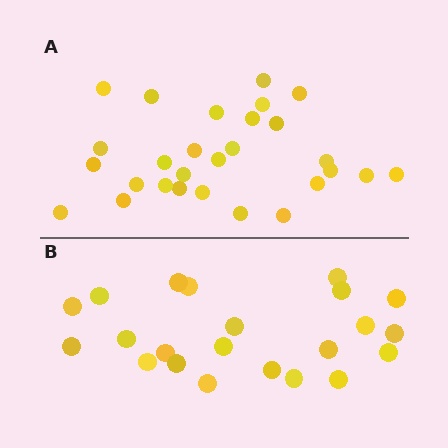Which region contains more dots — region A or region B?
Region A (the top region) has more dots.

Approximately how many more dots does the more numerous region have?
Region A has about 6 more dots than region B.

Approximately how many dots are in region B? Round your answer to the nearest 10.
About 20 dots. (The exact count is 22, which rounds to 20.)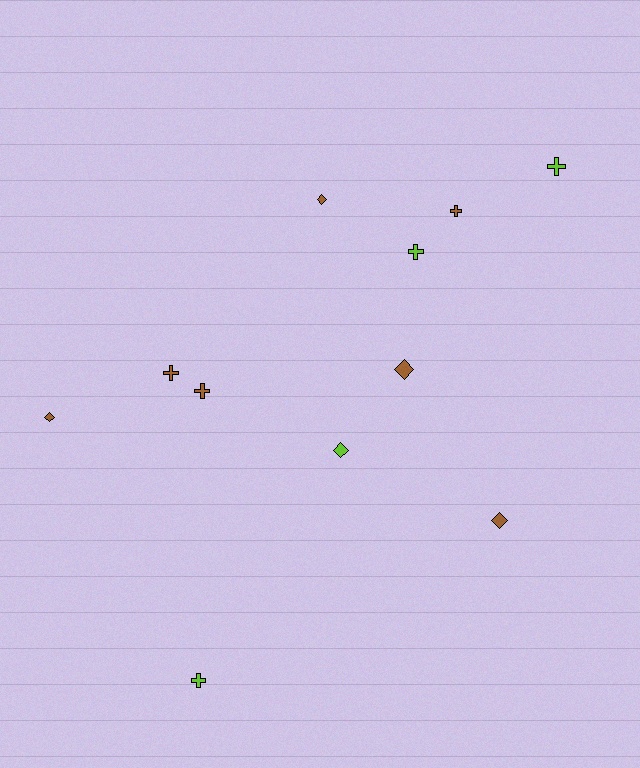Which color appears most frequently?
Brown, with 7 objects.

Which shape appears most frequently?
Cross, with 6 objects.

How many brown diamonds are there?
There are 4 brown diamonds.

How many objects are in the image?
There are 11 objects.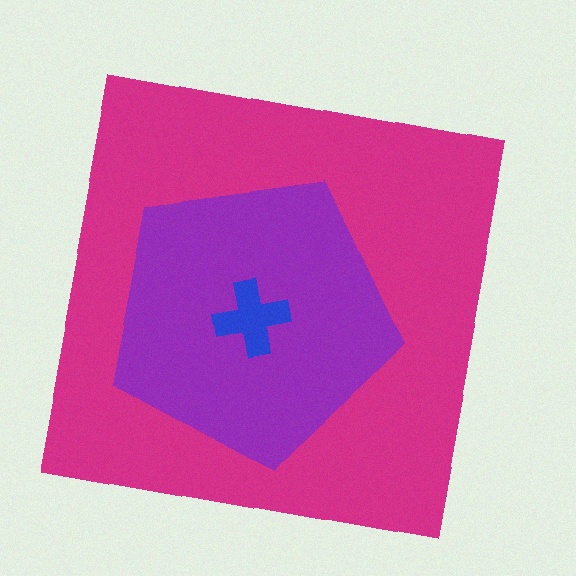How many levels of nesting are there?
3.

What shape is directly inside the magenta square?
The purple pentagon.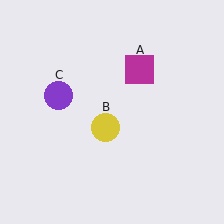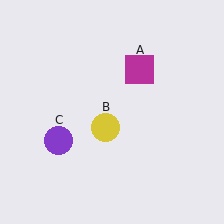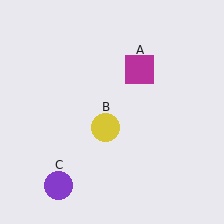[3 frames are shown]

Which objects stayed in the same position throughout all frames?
Magenta square (object A) and yellow circle (object B) remained stationary.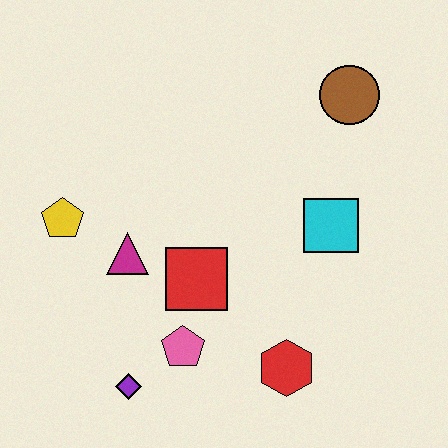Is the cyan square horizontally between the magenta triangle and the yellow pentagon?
No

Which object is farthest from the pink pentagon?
The brown circle is farthest from the pink pentagon.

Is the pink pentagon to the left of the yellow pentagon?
No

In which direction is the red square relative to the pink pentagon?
The red square is above the pink pentagon.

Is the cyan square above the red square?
Yes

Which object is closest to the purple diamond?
The pink pentagon is closest to the purple diamond.